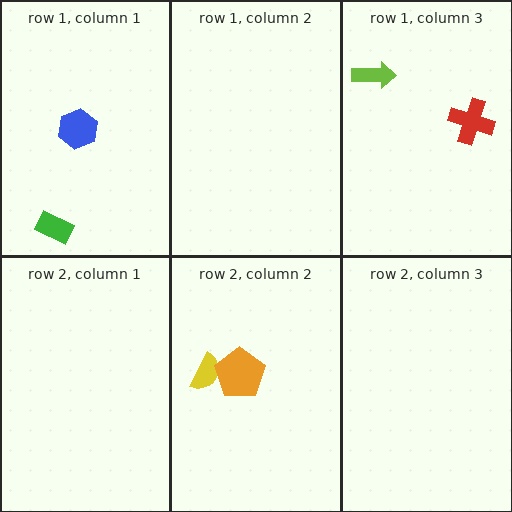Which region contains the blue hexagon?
The row 1, column 1 region.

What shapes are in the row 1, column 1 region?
The green rectangle, the blue hexagon.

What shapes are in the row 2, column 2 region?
The yellow semicircle, the orange pentagon.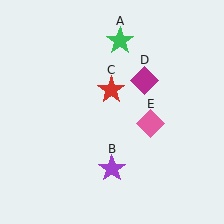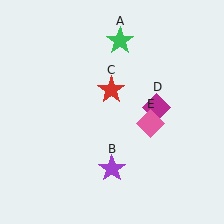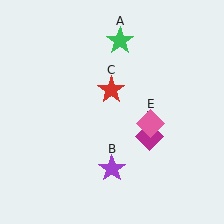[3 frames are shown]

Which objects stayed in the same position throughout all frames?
Green star (object A) and purple star (object B) and red star (object C) and pink diamond (object E) remained stationary.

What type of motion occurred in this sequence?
The magenta diamond (object D) rotated clockwise around the center of the scene.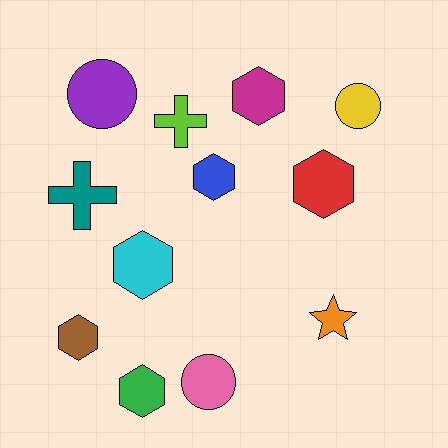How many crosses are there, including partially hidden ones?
There are 2 crosses.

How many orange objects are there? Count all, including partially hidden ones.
There is 1 orange object.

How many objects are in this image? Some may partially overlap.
There are 12 objects.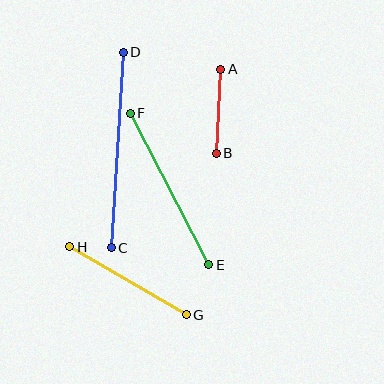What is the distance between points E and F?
The distance is approximately 171 pixels.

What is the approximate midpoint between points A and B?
The midpoint is at approximately (218, 111) pixels.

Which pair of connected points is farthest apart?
Points C and D are farthest apart.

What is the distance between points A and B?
The distance is approximately 84 pixels.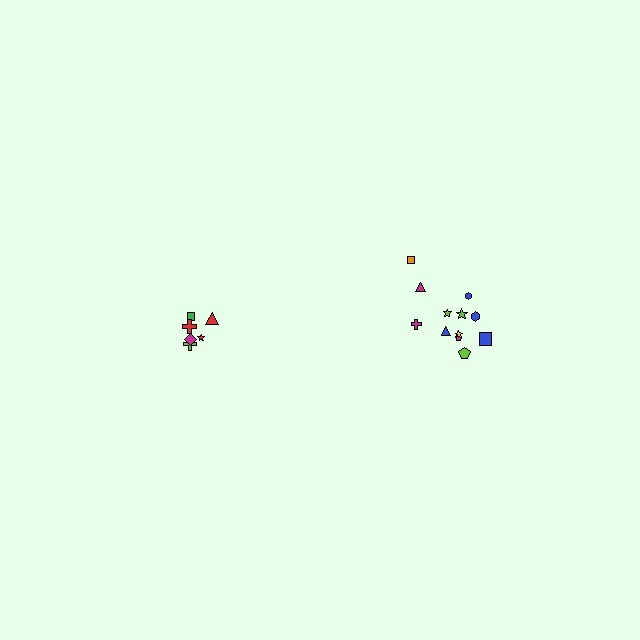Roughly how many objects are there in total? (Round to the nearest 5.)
Roughly 20 objects in total.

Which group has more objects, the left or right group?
The right group.